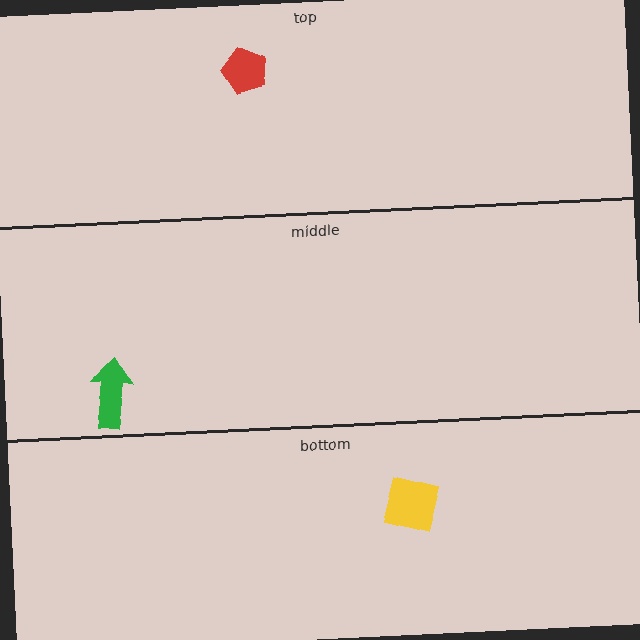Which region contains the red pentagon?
The top region.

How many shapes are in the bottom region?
1.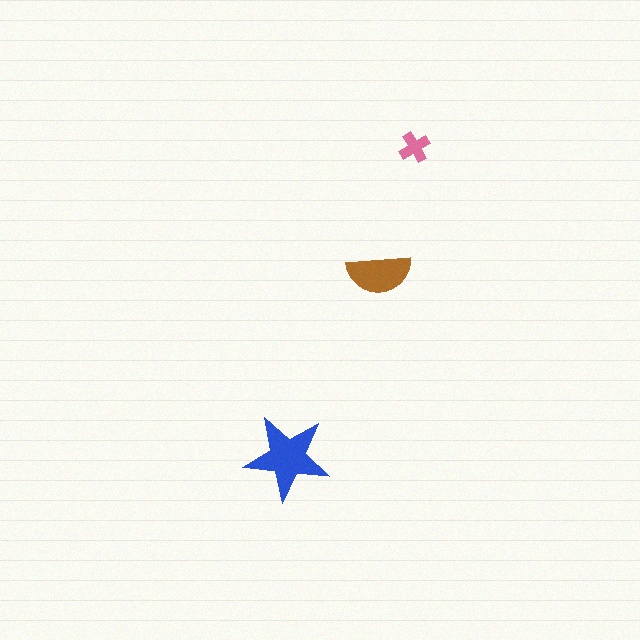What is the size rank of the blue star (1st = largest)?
1st.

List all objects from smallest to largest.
The pink cross, the brown semicircle, the blue star.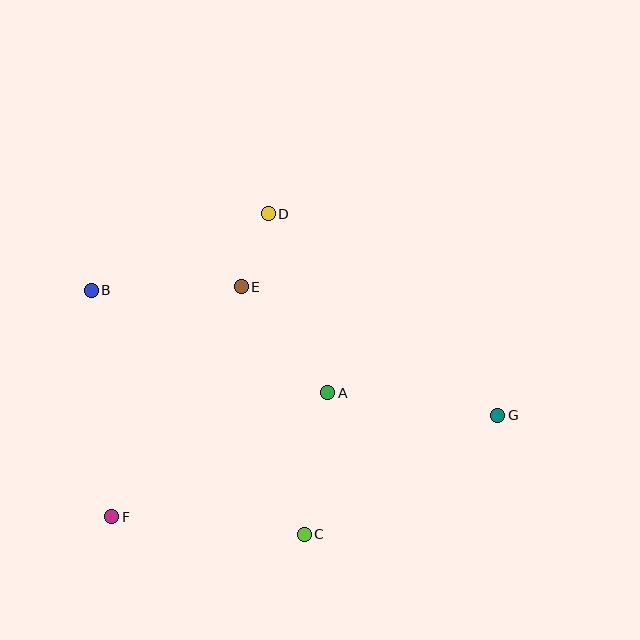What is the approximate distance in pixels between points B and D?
The distance between B and D is approximately 193 pixels.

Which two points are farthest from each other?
Points B and G are farthest from each other.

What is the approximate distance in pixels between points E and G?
The distance between E and G is approximately 287 pixels.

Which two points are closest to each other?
Points D and E are closest to each other.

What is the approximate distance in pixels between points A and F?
The distance between A and F is approximately 249 pixels.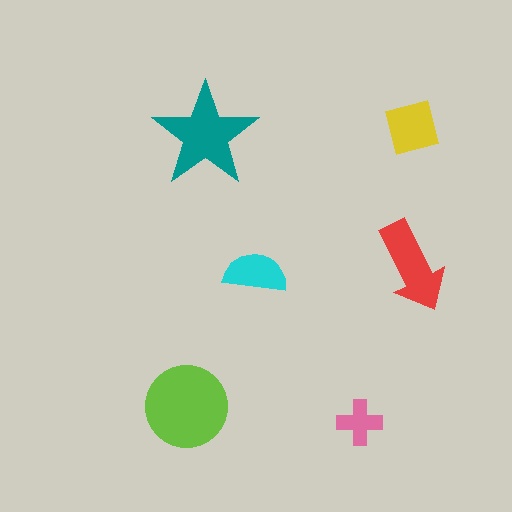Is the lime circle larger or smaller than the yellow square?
Larger.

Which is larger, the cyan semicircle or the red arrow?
The red arrow.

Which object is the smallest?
The pink cross.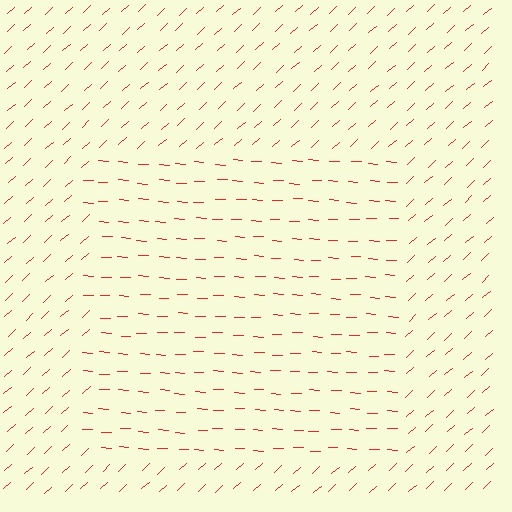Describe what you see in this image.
The image is filled with small red line segments. A rectangle region in the image has lines oriented differently from the surrounding lines, creating a visible texture boundary.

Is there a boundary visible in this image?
Yes, there is a texture boundary formed by a change in line orientation.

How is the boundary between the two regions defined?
The boundary is defined purely by a change in line orientation (approximately 45 degrees difference). All lines are the same color and thickness.